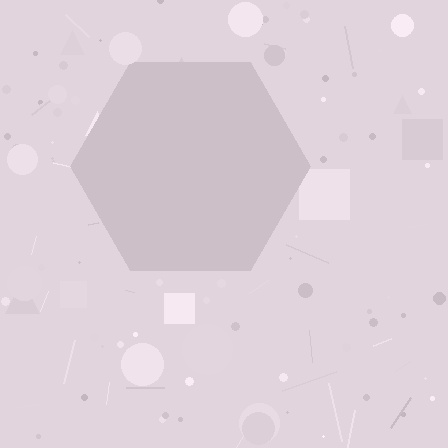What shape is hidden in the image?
A hexagon is hidden in the image.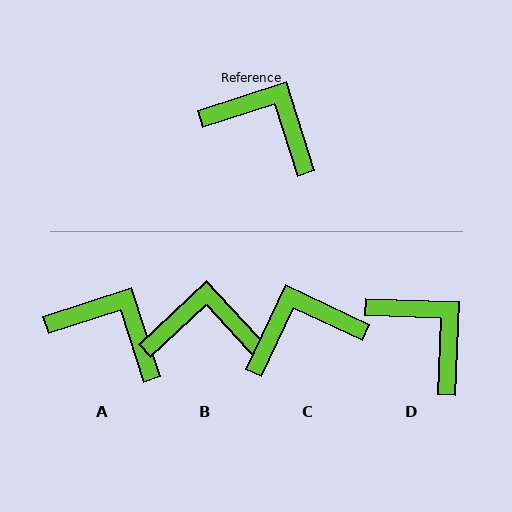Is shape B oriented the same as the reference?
No, it is off by about 25 degrees.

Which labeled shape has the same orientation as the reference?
A.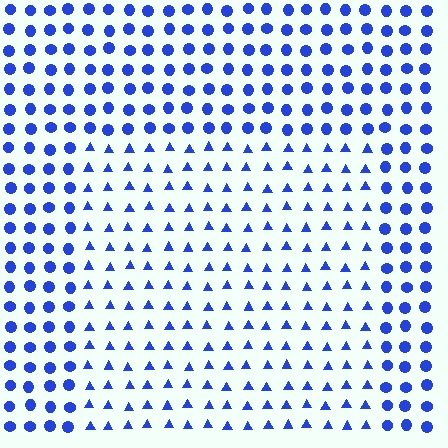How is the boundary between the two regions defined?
The boundary is defined by a change in element shape: triangles inside vs. circles outside. All elements share the same color and spacing.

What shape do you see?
I see a rectangle.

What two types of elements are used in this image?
The image uses triangles inside the rectangle region and circles outside it.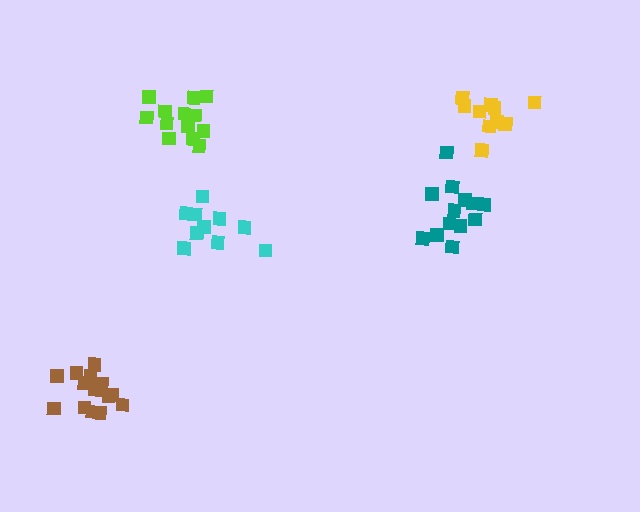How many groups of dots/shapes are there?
There are 5 groups.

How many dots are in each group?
Group 1: 13 dots, Group 2: 14 dots, Group 3: 13 dots, Group 4: 10 dots, Group 5: 10 dots (60 total).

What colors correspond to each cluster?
The clusters are colored: teal, brown, lime, cyan, yellow.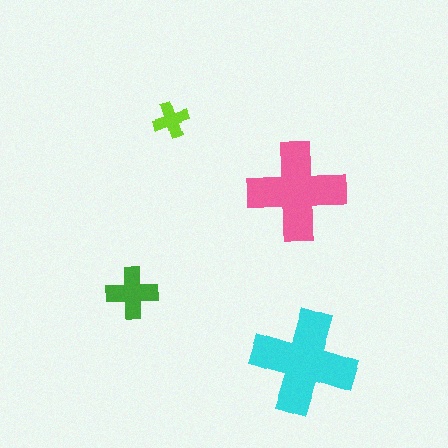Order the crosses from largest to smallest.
the cyan one, the pink one, the green one, the lime one.